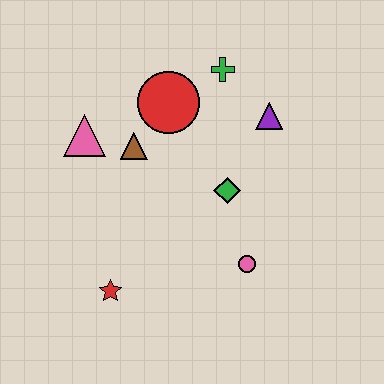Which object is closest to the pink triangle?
The brown triangle is closest to the pink triangle.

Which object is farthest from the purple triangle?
The red star is farthest from the purple triangle.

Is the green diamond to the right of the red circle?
Yes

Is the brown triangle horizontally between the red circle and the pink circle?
No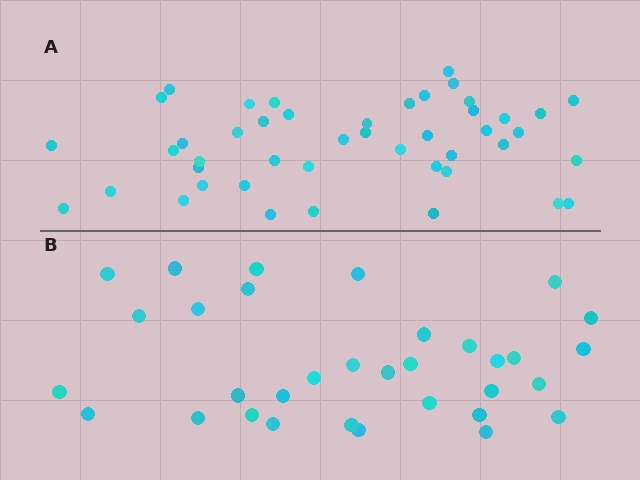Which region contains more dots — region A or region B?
Region A (the top region) has more dots.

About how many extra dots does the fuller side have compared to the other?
Region A has roughly 12 or so more dots than region B.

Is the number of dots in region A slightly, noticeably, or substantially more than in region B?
Region A has noticeably more, but not dramatically so. The ratio is roughly 1.4 to 1.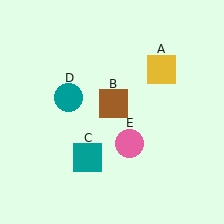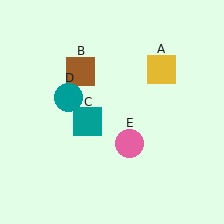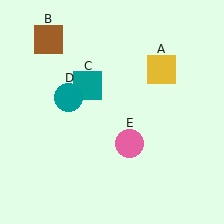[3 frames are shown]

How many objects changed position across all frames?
2 objects changed position: brown square (object B), teal square (object C).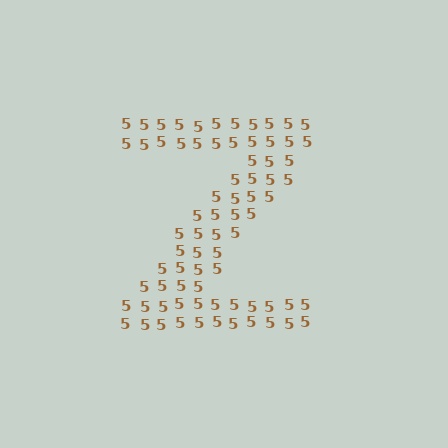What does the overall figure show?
The overall figure shows the letter Z.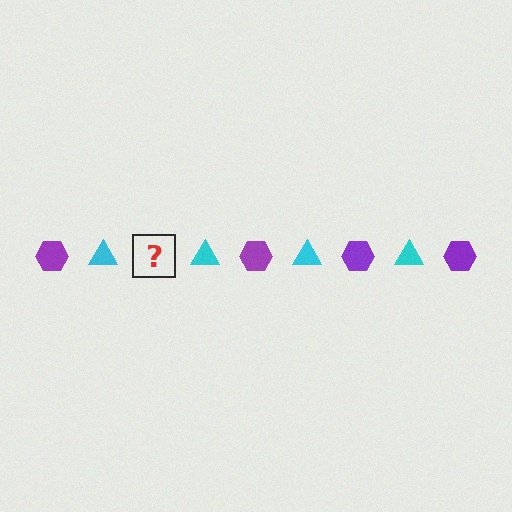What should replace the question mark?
The question mark should be replaced with a purple hexagon.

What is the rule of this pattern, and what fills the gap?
The rule is that the pattern alternates between purple hexagon and cyan triangle. The gap should be filled with a purple hexagon.